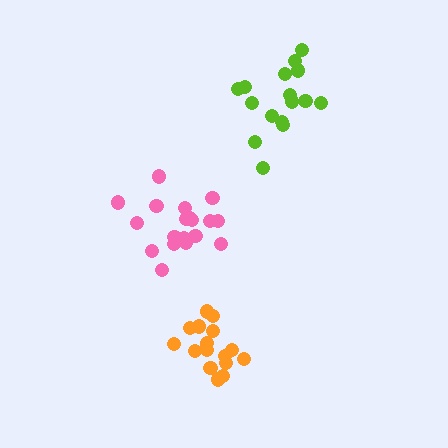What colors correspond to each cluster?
The clusters are colored: lime, pink, orange.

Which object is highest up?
The lime cluster is topmost.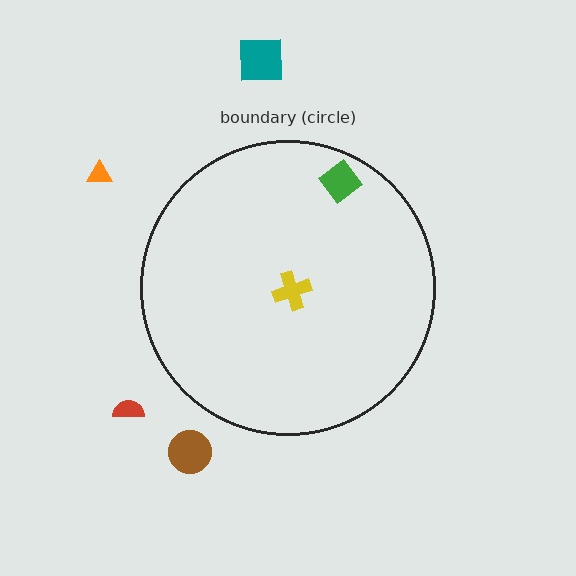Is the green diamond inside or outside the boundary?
Inside.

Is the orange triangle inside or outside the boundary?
Outside.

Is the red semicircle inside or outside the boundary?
Outside.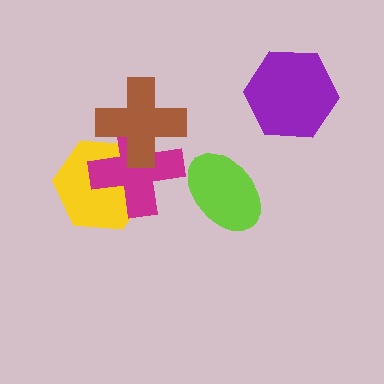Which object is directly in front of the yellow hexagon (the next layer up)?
The magenta cross is directly in front of the yellow hexagon.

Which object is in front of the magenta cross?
The brown cross is in front of the magenta cross.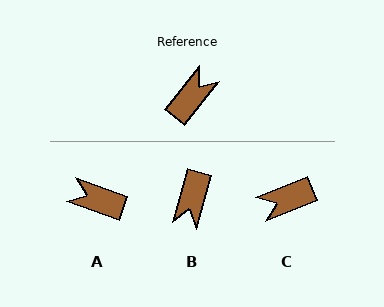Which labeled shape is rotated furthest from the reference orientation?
B, about 156 degrees away.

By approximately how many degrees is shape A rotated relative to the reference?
Approximately 109 degrees counter-clockwise.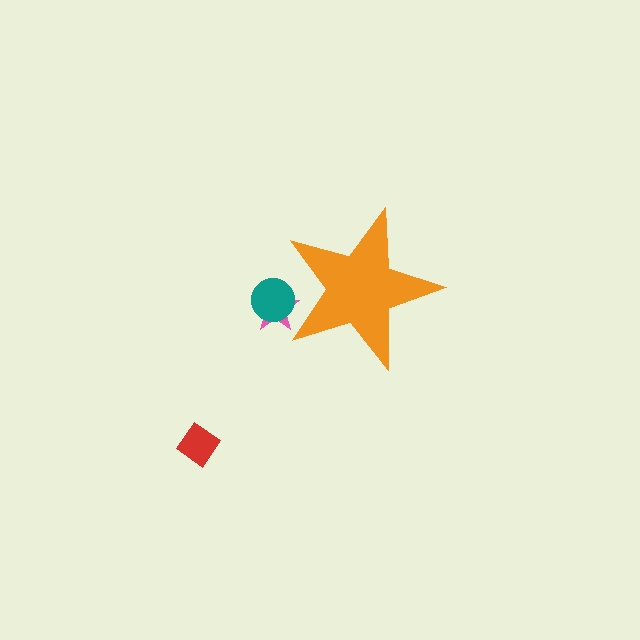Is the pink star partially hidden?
Yes, the pink star is partially hidden behind the orange star.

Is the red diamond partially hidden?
No, the red diamond is fully visible.